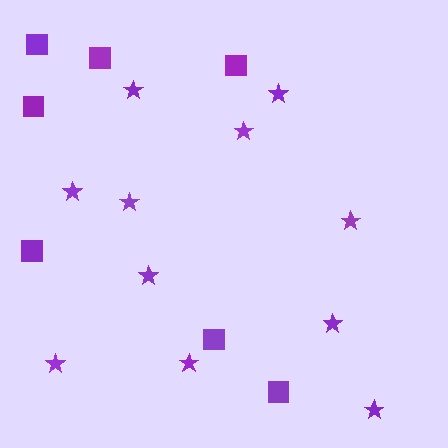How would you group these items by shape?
There are 2 groups: one group of stars (11) and one group of squares (7).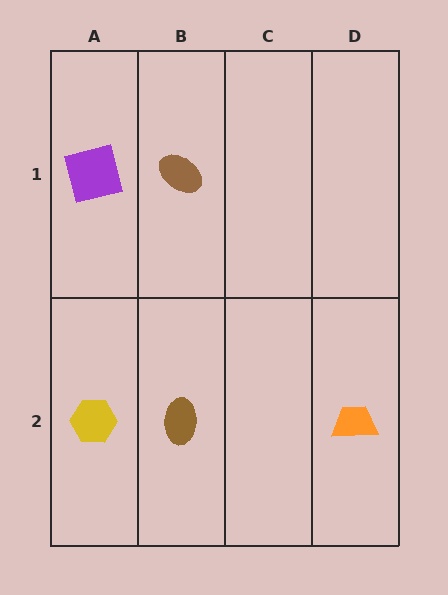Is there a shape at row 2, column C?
No, that cell is empty.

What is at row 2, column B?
A brown ellipse.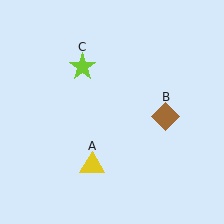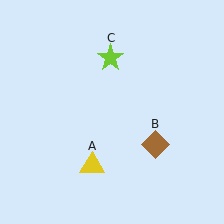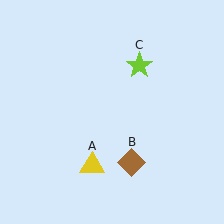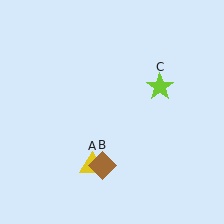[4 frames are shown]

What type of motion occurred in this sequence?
The brown diamond (object B), lime star (object C) rotated clockwise around the center of the scene.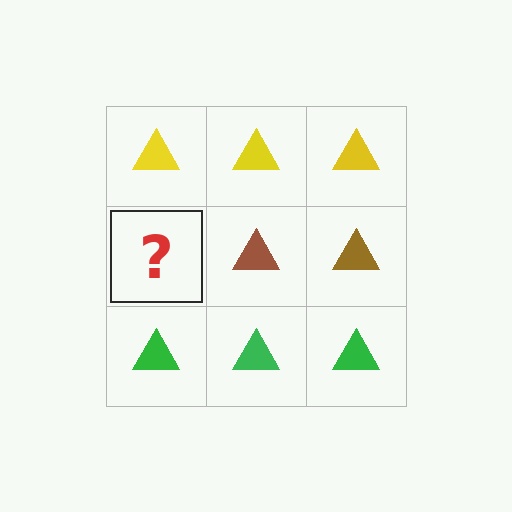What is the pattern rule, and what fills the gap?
The rule is that each row has a consistent color. The gap should be filled with a brown triangle.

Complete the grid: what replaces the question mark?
The question mark should be replaced with a brown triangle.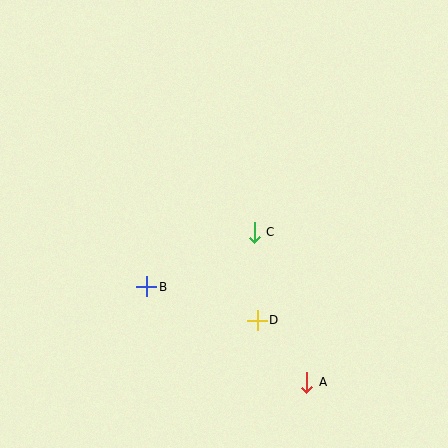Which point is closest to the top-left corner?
Point B is closest to the top-left corner.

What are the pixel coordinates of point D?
Point D is at (257, 320).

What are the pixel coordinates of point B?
Point B is at (146, 287).